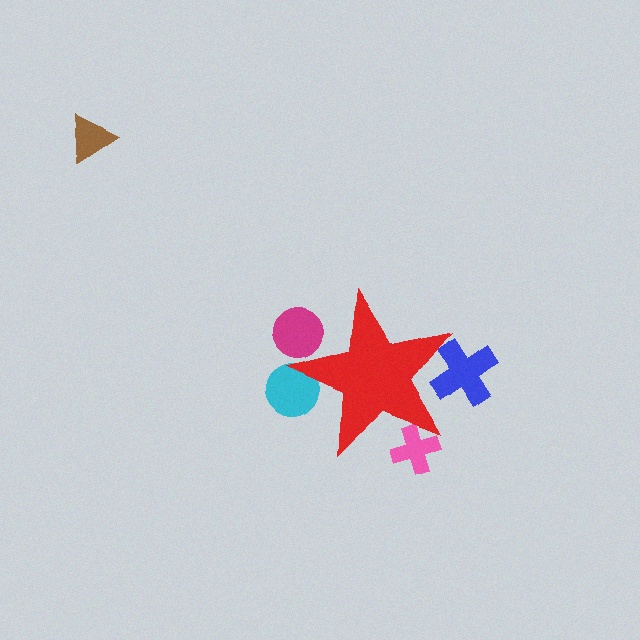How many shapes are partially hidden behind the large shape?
4 shapes are partially hidden.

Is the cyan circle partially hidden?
Yes, the cyan circle is partially hidden behind the red star.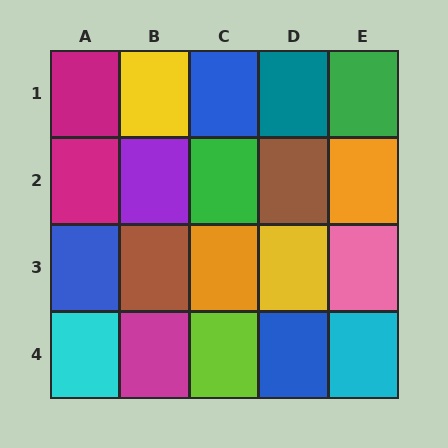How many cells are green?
2 cells are green.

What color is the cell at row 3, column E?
Pink.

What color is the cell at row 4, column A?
Cyan.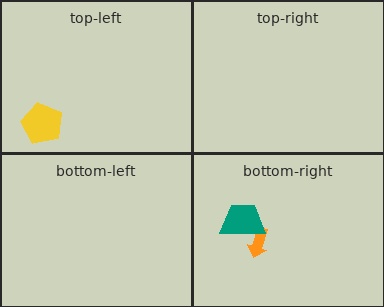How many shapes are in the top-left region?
1.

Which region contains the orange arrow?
The bottom-right region.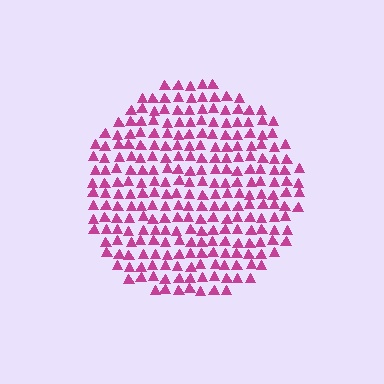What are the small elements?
The small elements are triangles.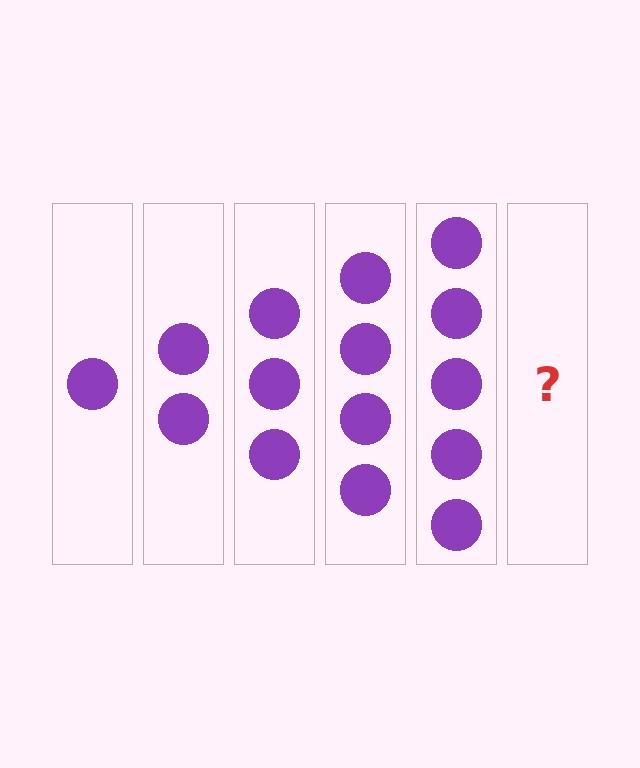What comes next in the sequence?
The next element should be 6 circles.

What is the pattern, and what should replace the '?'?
The pattern is that each step adds one more circle. The '?' should be 6 circles.